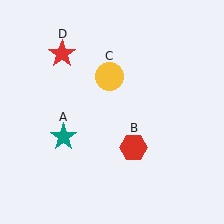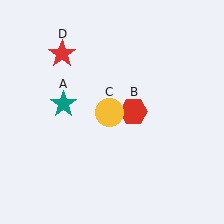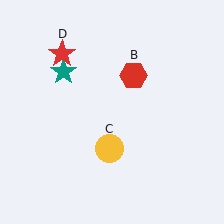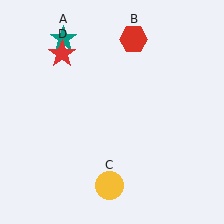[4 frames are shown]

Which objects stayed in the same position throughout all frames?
Red star (object D) remained stationary.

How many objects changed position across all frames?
3 objects changed position: teal star (object A), red hexagon (object B), yellow circle (object C).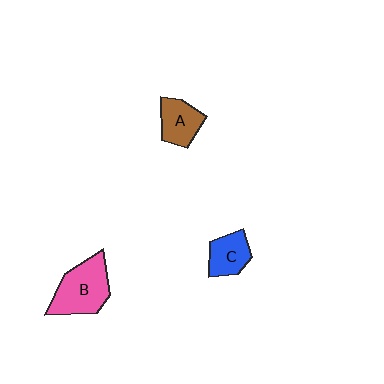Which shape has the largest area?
Shape B (pink).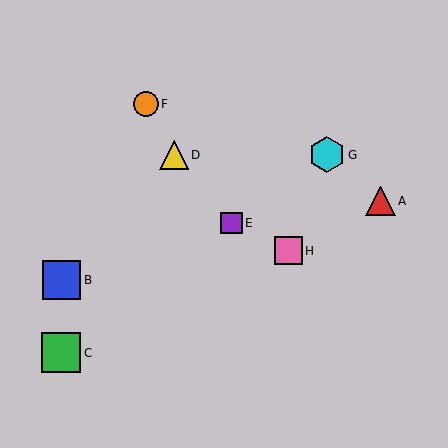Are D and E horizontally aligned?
No, D is at y≈155 and E is at y≈223.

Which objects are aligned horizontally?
Objects D, G are aligned horizontally.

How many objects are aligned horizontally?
2 objects (D, G) are aligned horizontally.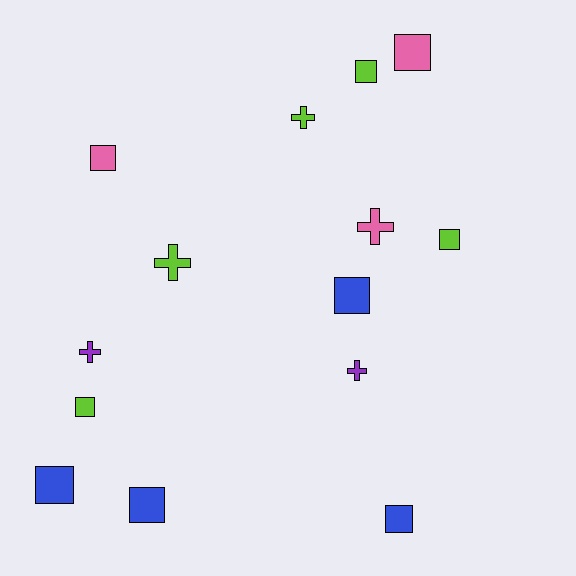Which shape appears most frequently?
Square, with 9 objects.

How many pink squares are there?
There are 2 pink squares.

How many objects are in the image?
There are 14 objects.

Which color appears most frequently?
Lime, with 5 objects.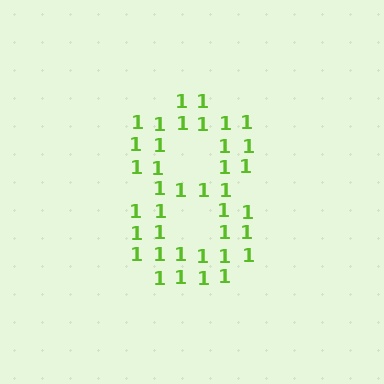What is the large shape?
The large shape is the digit 8.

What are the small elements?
The small elements are digit 1's.